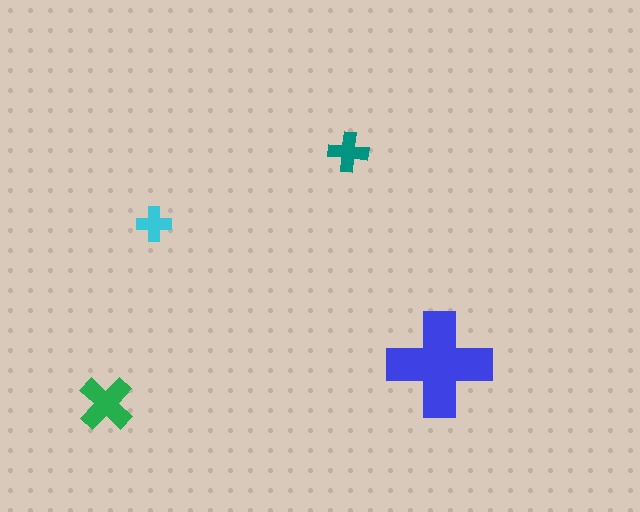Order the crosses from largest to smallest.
the blue one, the green one, the teal one, the cyan one.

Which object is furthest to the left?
The green cross is leftmost.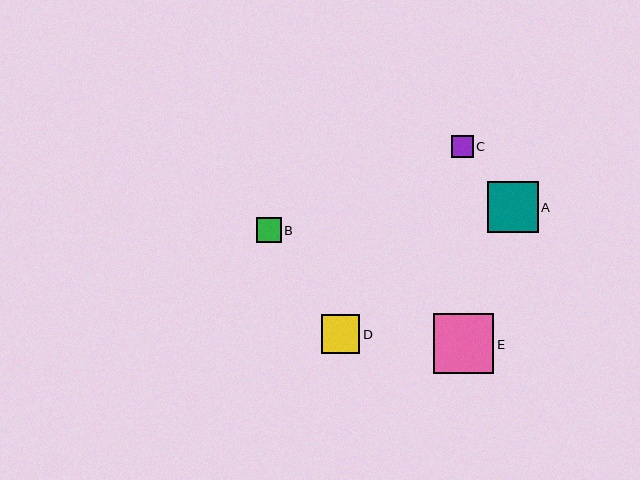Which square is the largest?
Square E is the largest with a size of approximately 60 pixels.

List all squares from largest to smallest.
From largest to smallest: E, A, D, B, C.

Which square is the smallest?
Square C is the smallest with a size of approximately 22 pixels.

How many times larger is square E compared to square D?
Square E is approximately 1.6 times the size of square D.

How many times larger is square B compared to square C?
Square B is approximately 1.1 times the size of square C.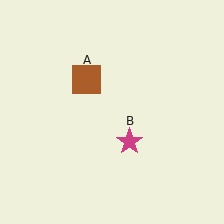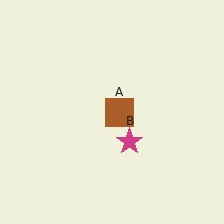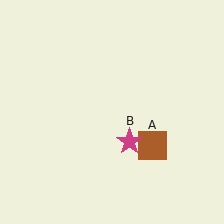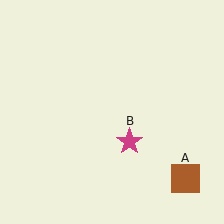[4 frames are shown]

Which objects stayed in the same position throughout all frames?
Magenta star (object B) remained stationary.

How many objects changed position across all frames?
1 object changed position: brown square (object A).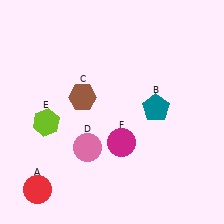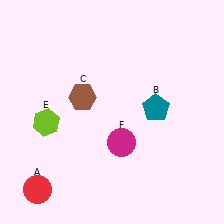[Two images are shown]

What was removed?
The pink circle (D) was removed in Image 2.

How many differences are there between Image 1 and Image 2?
There is 1 difference between the two images.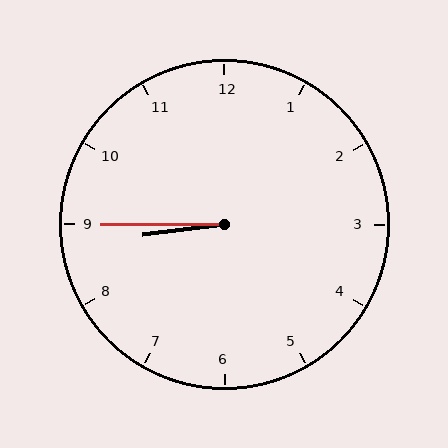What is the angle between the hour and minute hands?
Approximately 8 degrees.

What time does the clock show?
8:45.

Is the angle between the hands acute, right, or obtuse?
It is acute.